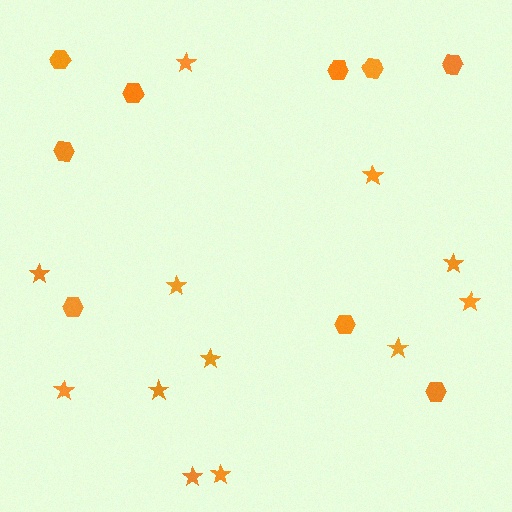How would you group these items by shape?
There are 2 groups: one group of hexagons (9) and one group of stars (12).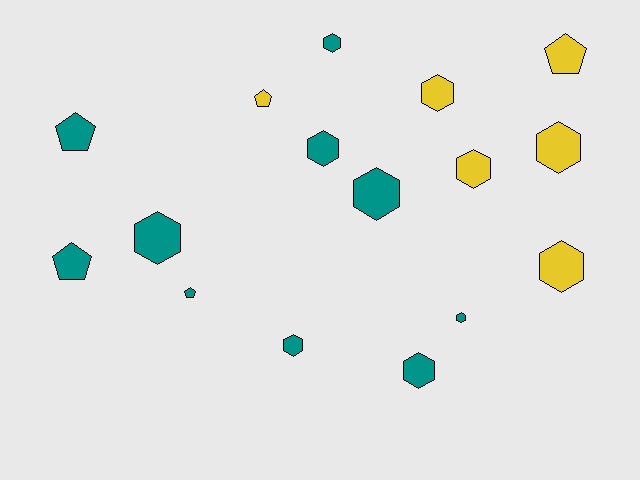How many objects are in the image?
There are 16 objects.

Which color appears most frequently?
Teal, with 10 objects.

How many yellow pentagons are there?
There are 2 yellow pentagons.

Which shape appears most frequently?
Hexagon, with 11 objects.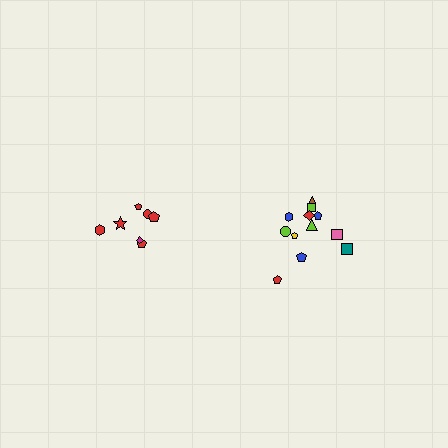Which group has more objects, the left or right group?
The right group.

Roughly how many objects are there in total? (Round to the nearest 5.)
Roughly 20 objects in total.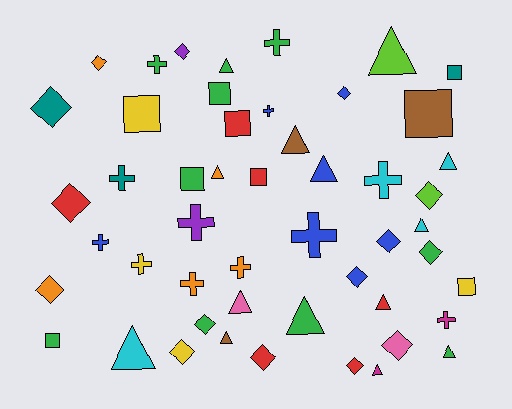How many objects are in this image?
There are 50 objects.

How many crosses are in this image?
There are 12 crosses.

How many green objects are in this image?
There are 10 green objects.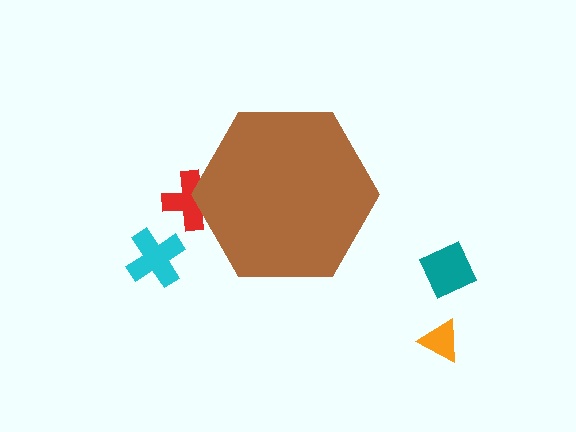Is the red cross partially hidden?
Yes, the red cross is partially hidden behind the brown hexagon.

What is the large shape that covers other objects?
A brown hexagon.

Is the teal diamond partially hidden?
No, the teal diamond is fully visible.